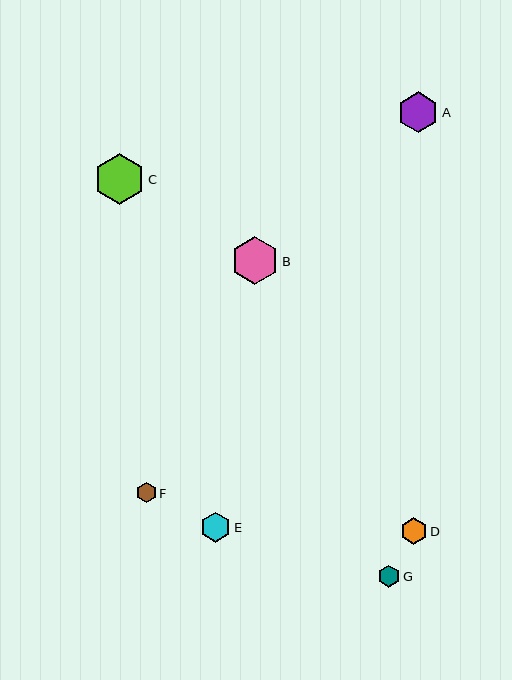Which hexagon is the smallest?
Hexagon F is the smallest with a size of approximately 20 pixels.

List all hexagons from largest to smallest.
From largest to smallest: C, B, A, E, D, G, F.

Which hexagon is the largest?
Hexagon C is the largest with a size of approximately 51 pixels.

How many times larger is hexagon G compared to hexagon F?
Hexagon G is approximately 1.1 times the size of hexagon F.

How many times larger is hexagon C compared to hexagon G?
Hexagon C is approximately 2.3 times the size of hexagon G.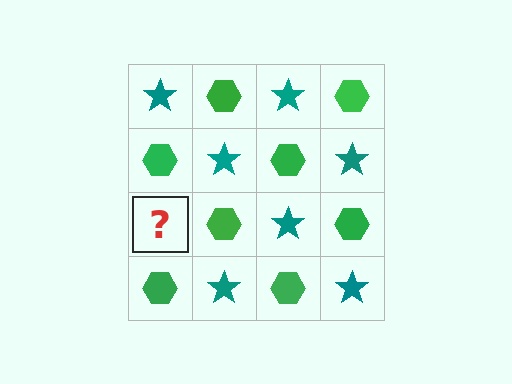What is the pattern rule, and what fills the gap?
The rule is that it alternates teal star and green hexagon in a checkerboard pattern. The gap should be filled with a teal star.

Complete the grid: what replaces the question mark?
The question mark should be replaced with a teal star.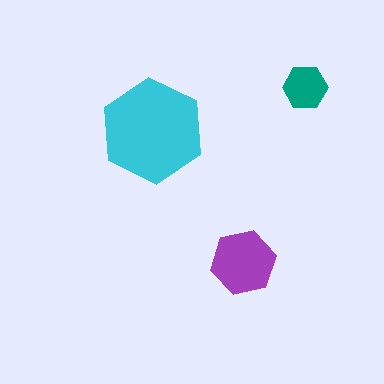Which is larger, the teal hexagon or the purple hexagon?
The purple one.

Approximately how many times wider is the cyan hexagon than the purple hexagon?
About 1.5 times wider.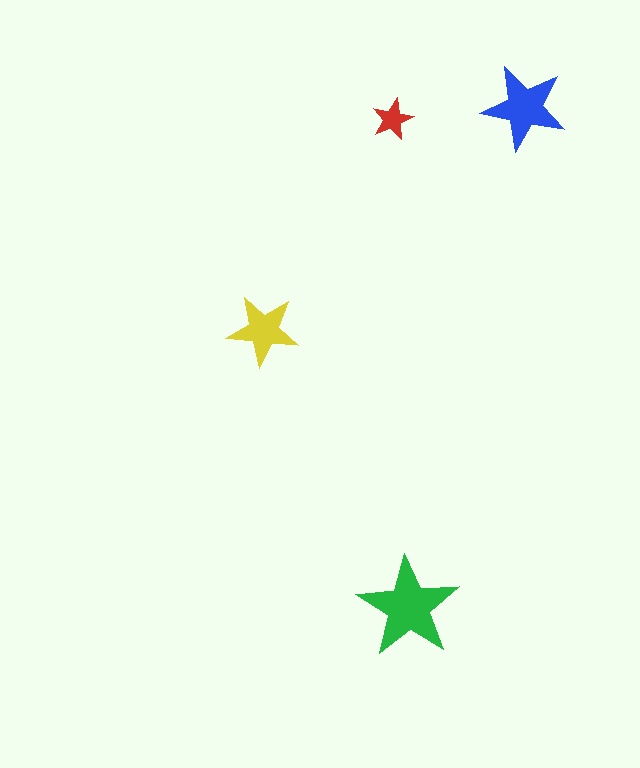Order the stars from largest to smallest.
the green one, the blue one, the yellow one, the red one.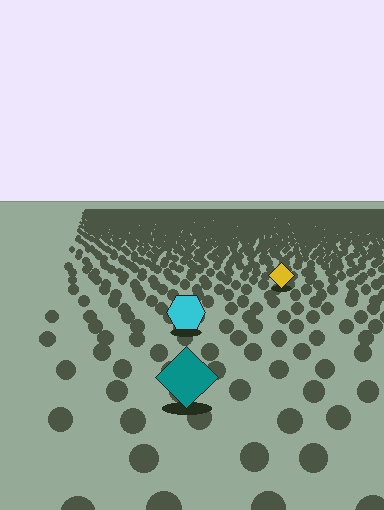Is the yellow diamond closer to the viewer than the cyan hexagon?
No. The cyan hexagon is closer — you can tell from the texture gradient: the ground texture is coarser near it.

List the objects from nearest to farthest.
From nearest to farthest: the teal diamond, the cyan hexagon, the yellow diamond.